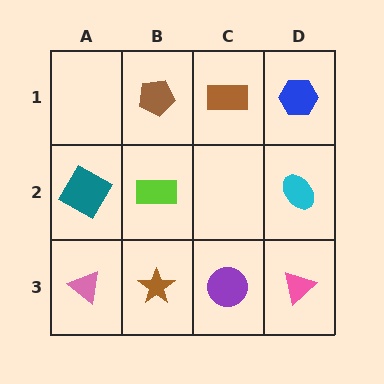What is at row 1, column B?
A brown pentagon.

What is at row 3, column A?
A pink triangle.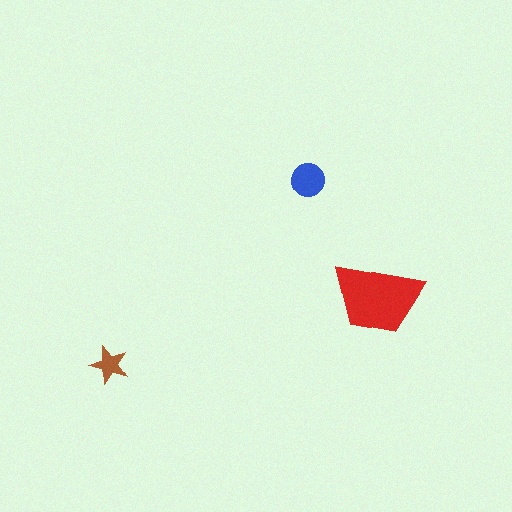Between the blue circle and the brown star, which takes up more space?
The blue circle.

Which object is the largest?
The red trapezoid.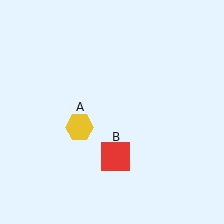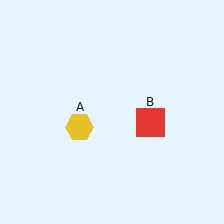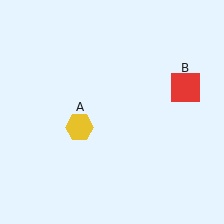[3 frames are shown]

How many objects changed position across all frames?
1 object changed position: red square (object B).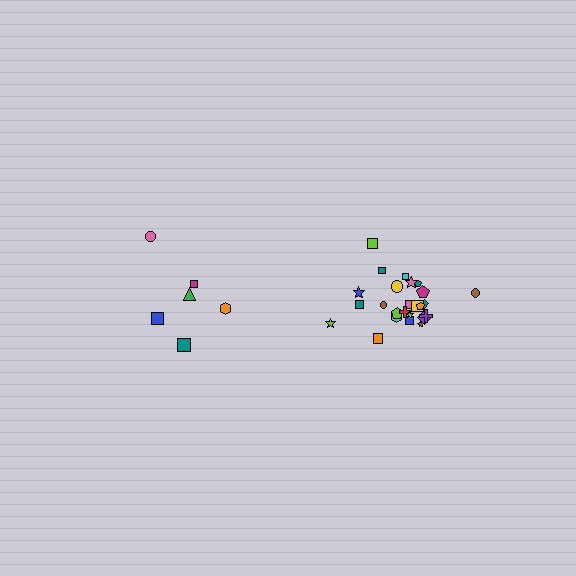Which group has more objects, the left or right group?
The right group.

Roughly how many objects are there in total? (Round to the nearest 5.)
Roughly 30 objects in total.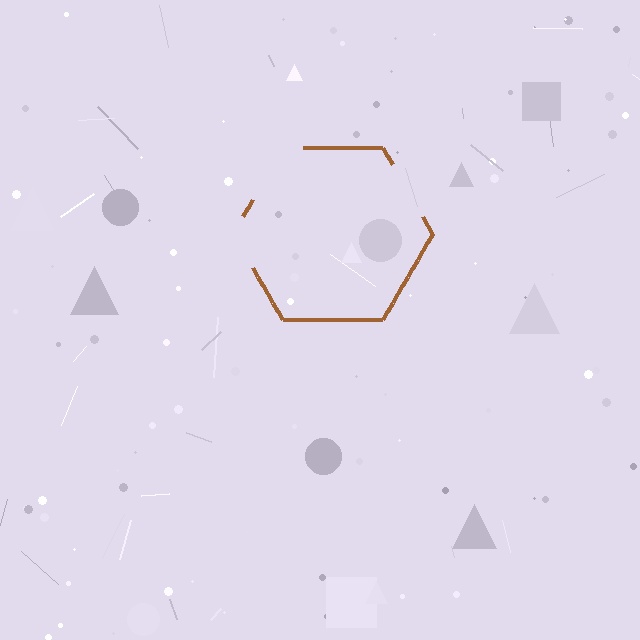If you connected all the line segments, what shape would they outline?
They would outline a hexagon.